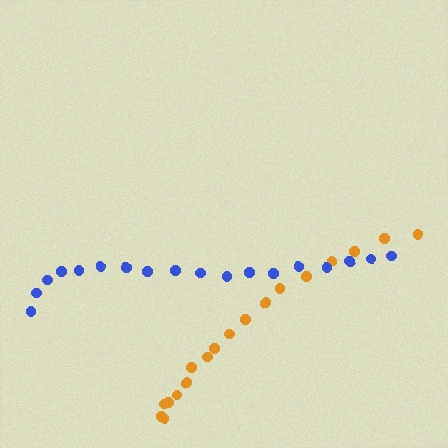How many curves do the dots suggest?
There are 2 distinct paths.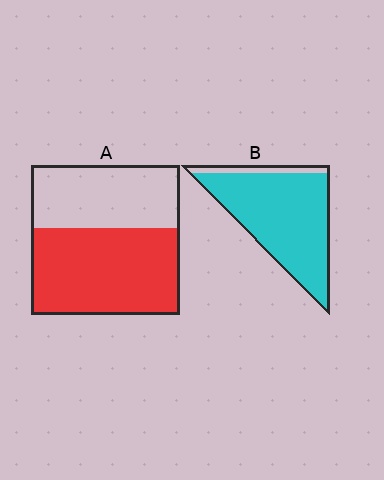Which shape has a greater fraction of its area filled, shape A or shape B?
Shape B.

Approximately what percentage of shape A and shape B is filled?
A is approximately 60% and B is approximately 90%.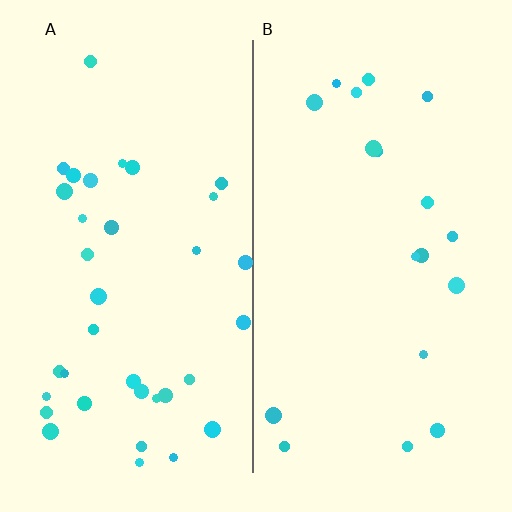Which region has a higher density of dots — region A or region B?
A (the left).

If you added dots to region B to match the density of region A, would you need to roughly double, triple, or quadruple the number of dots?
Approximately double.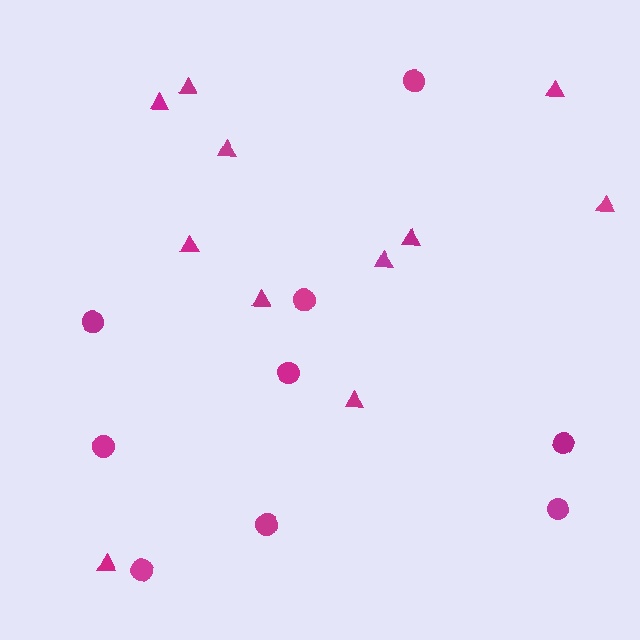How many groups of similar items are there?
There are 2 groups: one group of circles (9) and one group of triangles (11).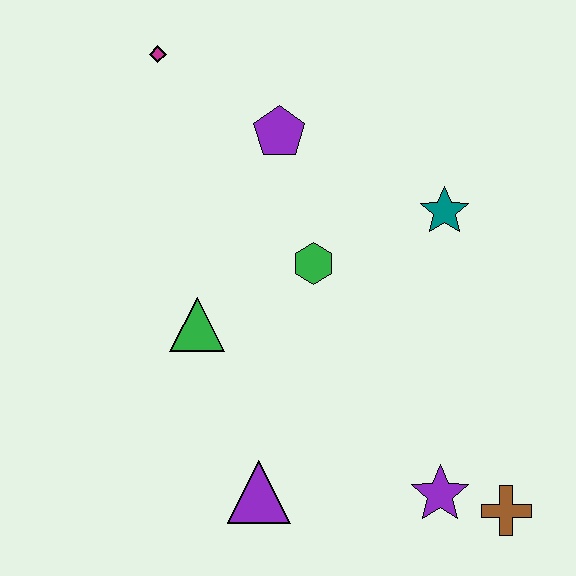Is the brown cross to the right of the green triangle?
Yes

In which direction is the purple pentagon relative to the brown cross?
The purple pentagon is above the brown cross.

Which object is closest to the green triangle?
The green hexagon is closest to the green triangle.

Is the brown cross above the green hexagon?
No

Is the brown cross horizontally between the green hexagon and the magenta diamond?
No